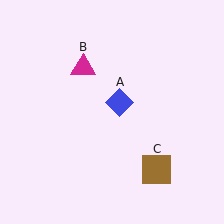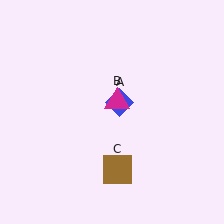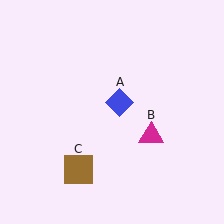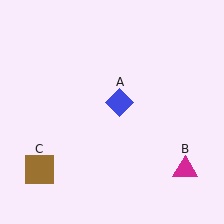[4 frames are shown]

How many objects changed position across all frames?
2 objects changed position: magenta triangle (object B), brown square (object C).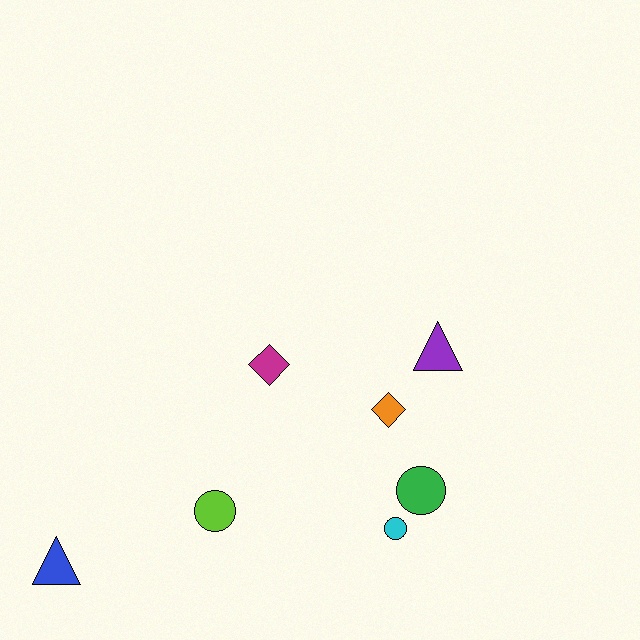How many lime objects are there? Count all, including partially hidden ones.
There is 1 lime object.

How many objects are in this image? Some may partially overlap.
There are 7 objects.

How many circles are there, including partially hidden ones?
There are 3 circles.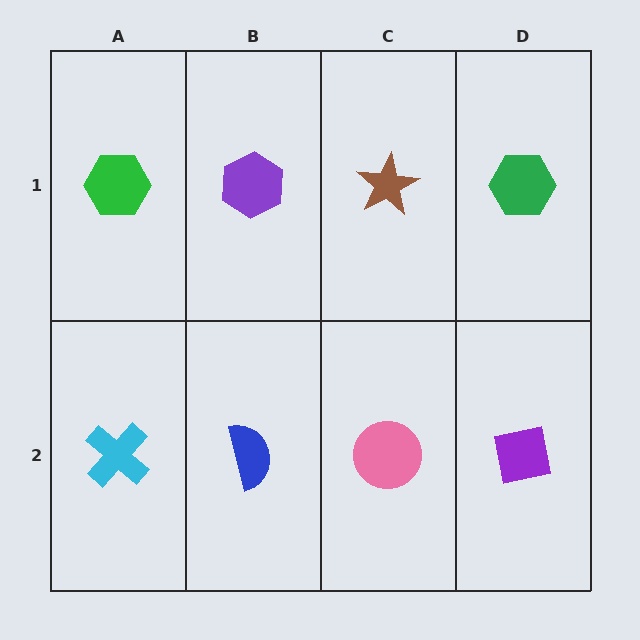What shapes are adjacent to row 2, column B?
A purple hexagon (row 1, column B), a cyan cross (row 2, column A), a pink circle (row 2, column C).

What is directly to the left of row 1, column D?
A brown star.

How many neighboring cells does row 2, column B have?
3.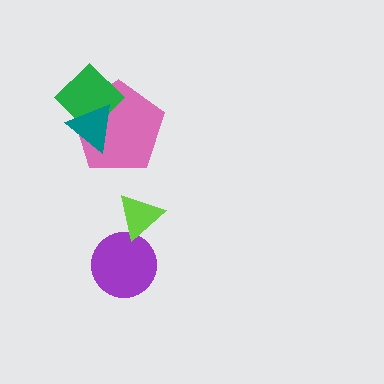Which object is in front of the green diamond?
The teal triangle is in front of the green diamond.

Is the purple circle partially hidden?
Yes, it is partially covered by another shape.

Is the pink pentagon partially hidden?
Yes, it is partially covered by another shape.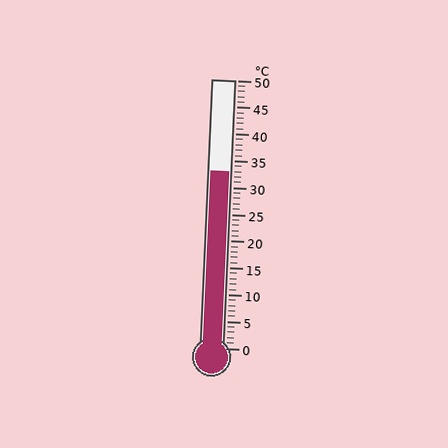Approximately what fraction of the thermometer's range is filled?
The thermometer is filled to approximately 65% of its range.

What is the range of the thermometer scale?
The thermometer scale ranges from 0°C to 50°C.